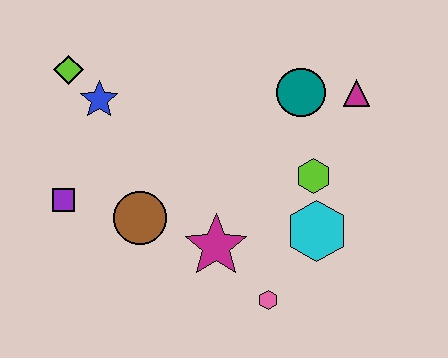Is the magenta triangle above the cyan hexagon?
Yes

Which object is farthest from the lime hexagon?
The lime diamond is farthest from the lime hexagon.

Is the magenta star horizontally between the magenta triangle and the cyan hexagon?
No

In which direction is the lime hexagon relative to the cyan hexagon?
The lime hexagon is above the cyan hexagon.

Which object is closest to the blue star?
The lime diamond is closest to the blue star.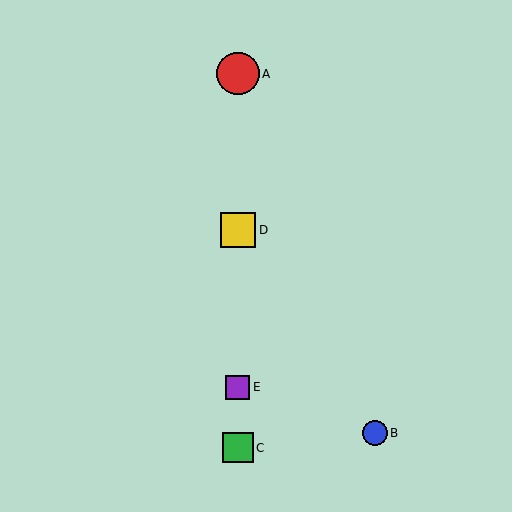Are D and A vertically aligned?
Yes, both are at x≈238.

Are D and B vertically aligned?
No, D is at x≈238 and B is at x≈375.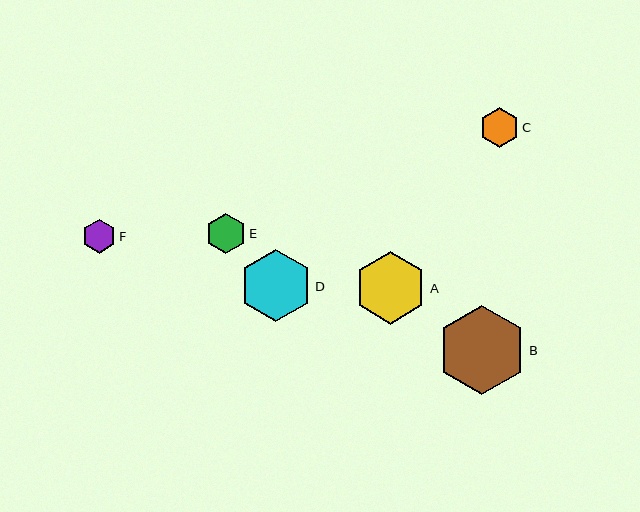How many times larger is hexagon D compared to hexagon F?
Hexagon D is approximately 2.1 times the size of hexagon F.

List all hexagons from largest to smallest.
From largest to smallest: B, D, A, E, C, F.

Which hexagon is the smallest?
Hexagon F is the smallest with a size of approximately 34 pixels.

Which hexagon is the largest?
Hexagon B is the largest with a size of approximately 89 pixels.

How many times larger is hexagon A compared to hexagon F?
Hexagon A is approximately 2.1 times the size of hexagon F.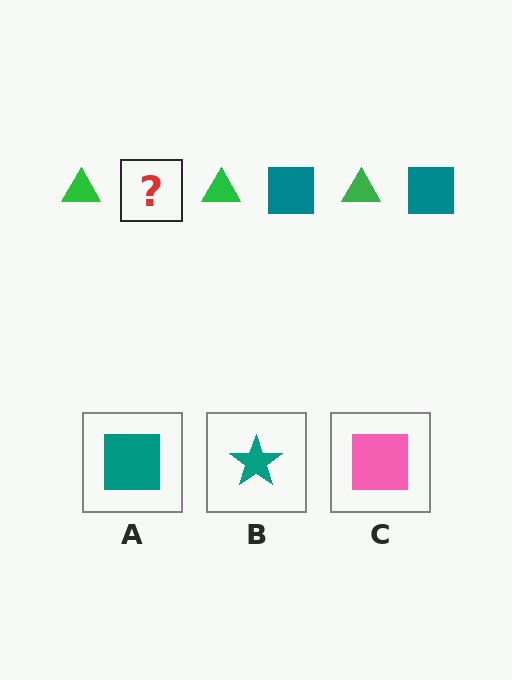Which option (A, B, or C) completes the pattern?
A.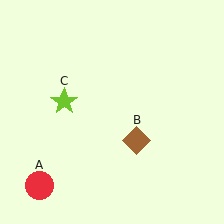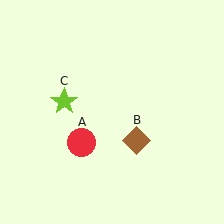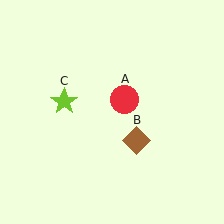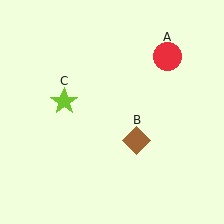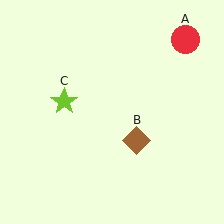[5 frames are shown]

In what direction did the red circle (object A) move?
The red circle (object A) moved up and to the right.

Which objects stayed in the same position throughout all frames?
Brown diamond (object B) and lime star (object C) remained stationary.